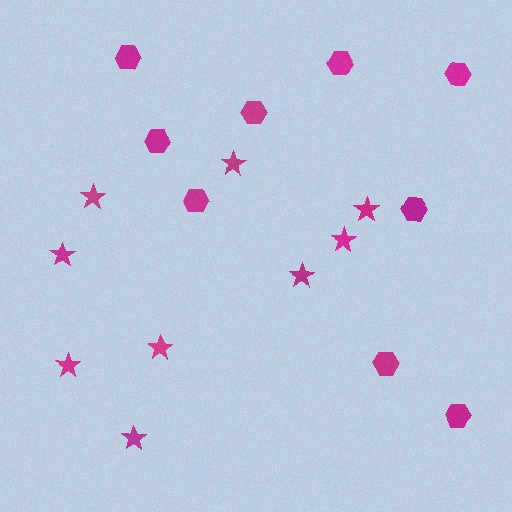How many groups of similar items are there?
There are 2 groups: one group of stars (9) and one group of hexagons (9).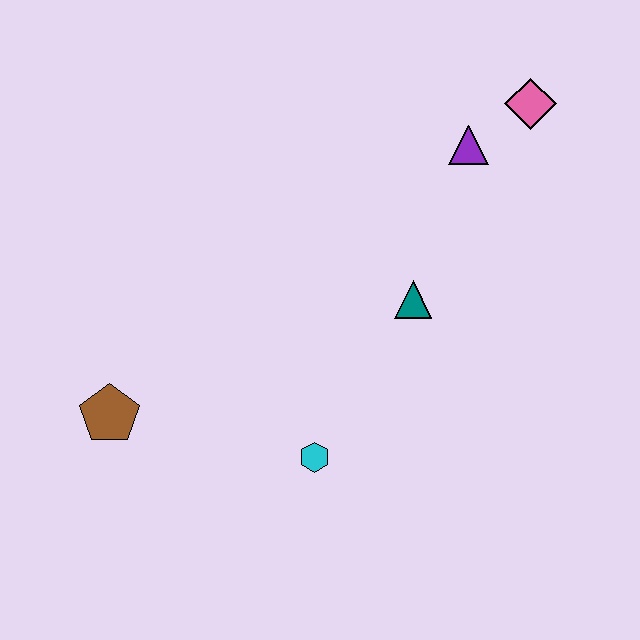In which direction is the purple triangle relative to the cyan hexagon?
The purple triangle is above the cyan hexagon.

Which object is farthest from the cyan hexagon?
The pink diamond is farthest from the cyan hexagon.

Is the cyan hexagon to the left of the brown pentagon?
No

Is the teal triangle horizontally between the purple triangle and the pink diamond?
No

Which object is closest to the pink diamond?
The purple triangle is closest to the pink diamond.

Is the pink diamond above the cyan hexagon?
Yes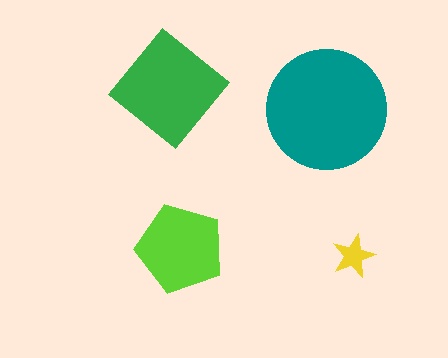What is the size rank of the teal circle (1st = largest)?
1st.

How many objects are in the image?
There are 4 objects in the image.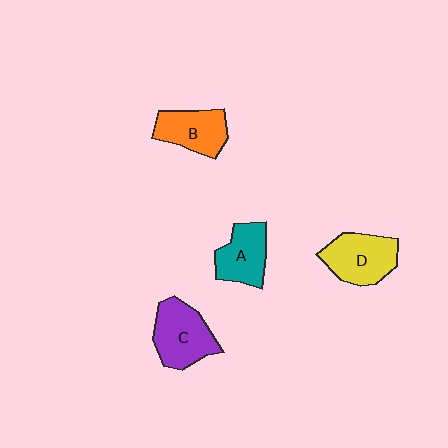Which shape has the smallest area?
Shape A (teal).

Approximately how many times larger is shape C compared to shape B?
Approximately 1.2 times.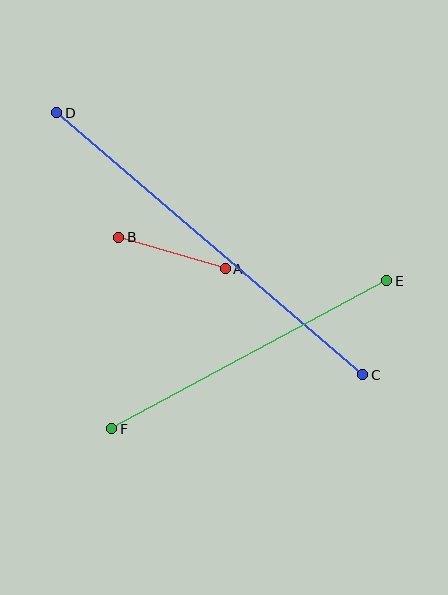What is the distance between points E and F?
The distance is approximately 312 pixels.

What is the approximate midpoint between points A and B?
The midpoint is at approximately (172, 253) pixels.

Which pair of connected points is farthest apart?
Points C and D are farthest apart.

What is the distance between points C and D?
The distance is approximately 403 pixels.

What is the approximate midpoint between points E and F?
The midpoint is at approximately (249, 355) pixels.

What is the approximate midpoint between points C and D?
The midpoint is at approximately (210, 244) pixels.